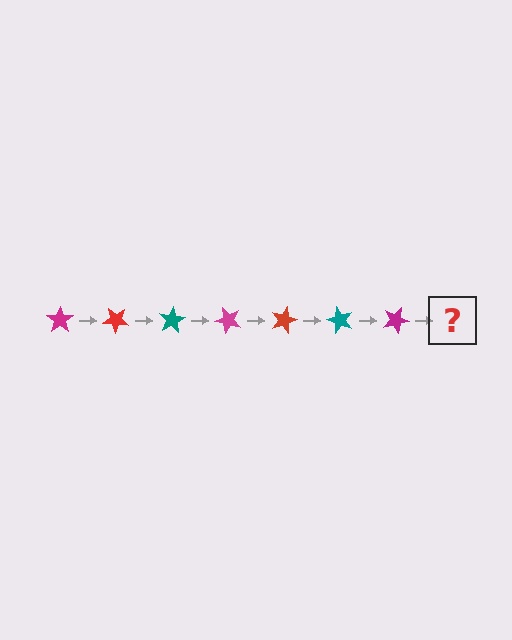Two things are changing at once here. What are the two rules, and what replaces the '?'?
The two rules are that it rotates 40 degrees each step and the color cycles through magenta, red, and teal. The '?' should be a red star, rotated 280 degrees from the start.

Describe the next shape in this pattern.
It should be a red star, rotated 280 degrees from the start.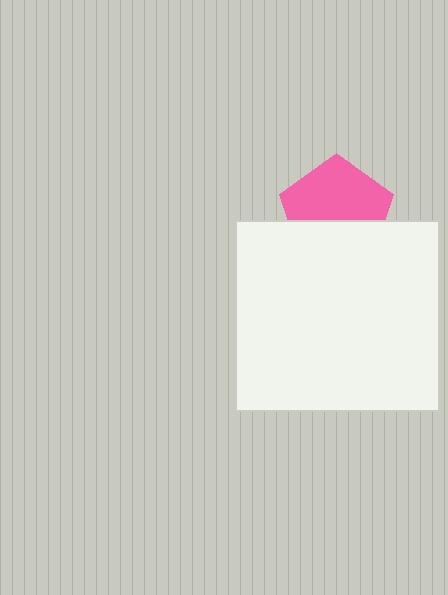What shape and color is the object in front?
The object in front is a white rectangle.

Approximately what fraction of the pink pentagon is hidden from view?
Roughly 41% of the pink pentagon is hidden behind the white rectangle.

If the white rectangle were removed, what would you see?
You would see the complete pink pentagon.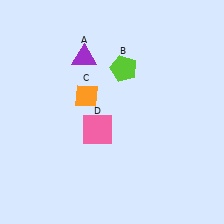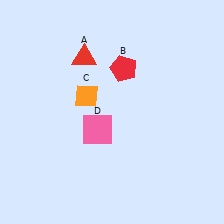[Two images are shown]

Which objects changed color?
A changed from purple to red. B changed from lime to red.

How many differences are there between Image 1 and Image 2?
There are 2 differences between the two images.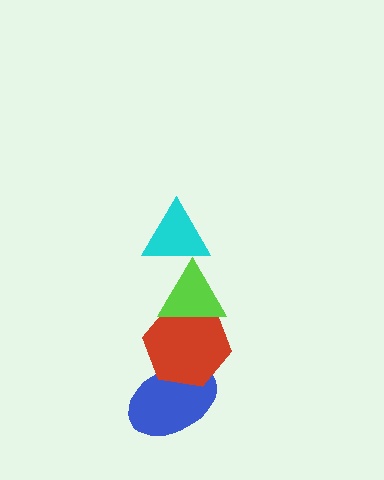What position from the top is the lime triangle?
The lime triangle is 2nd from the top.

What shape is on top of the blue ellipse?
The red hexagon is on top of the blue ellipse.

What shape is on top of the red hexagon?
The lime triangle is on top of the red hexagon.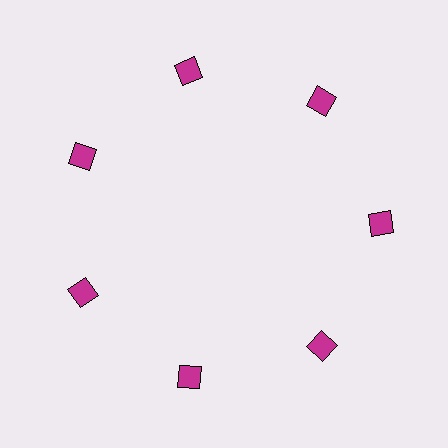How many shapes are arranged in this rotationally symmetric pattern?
There are 7 shapes, arranged in 7 groups of 1.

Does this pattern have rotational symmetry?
Yes, this pattern has 7-fold rotational symmetry. It looks the same after rotating 51 degrees around the center.